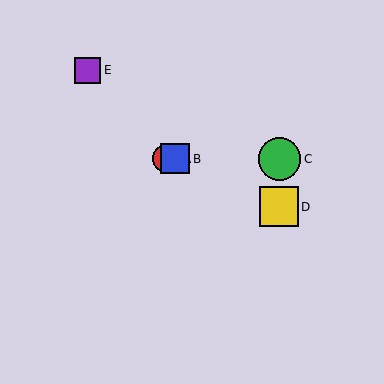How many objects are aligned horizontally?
3 objects (A, B, C) are aligned horizontally.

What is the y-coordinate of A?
Object A is at y≈159.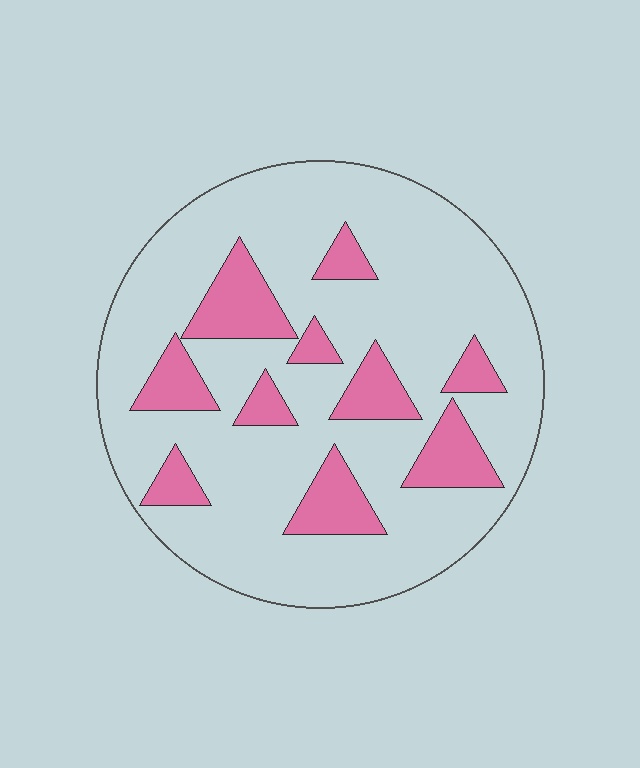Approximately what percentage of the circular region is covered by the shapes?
Approximately 20%.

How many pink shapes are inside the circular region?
10.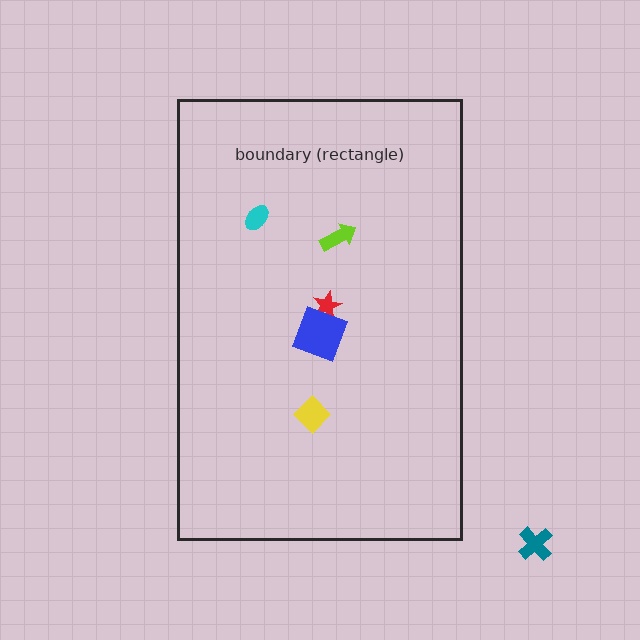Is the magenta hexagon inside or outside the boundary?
Inside.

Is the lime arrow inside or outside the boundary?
Inside.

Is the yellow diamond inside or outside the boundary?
Inside.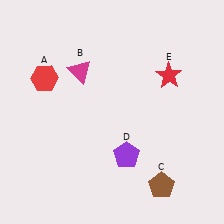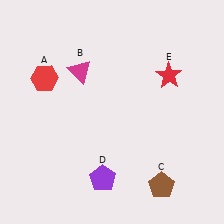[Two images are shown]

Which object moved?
The purple pentagon (D) moved left.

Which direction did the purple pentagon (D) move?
The purple pentagon (D) moved left.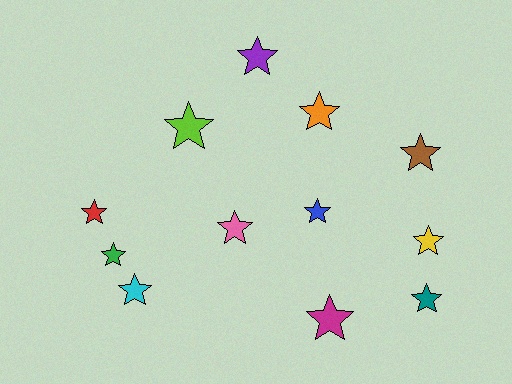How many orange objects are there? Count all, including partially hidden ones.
There is 1 orange object.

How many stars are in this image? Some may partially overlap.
There are 12 stars.